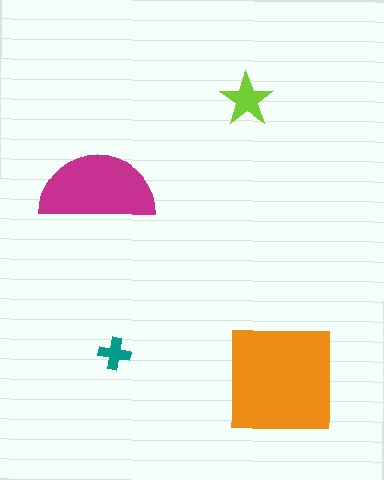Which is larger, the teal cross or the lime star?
The lime star.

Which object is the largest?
The orange square.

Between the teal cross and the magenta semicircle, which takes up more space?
The magenta semicircle.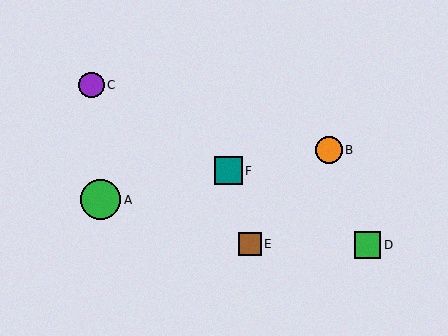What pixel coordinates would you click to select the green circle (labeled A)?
Click at (101, 200) to select the green circle A.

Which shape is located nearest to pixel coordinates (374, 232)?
The green square (labeled D) at (368, 245) is nearest to that location.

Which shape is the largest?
The green circle (labeled A) is the largest.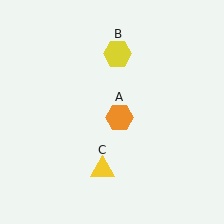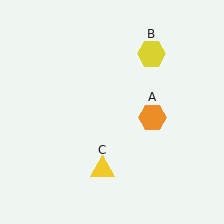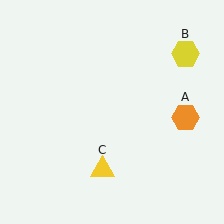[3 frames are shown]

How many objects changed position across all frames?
2 objects changed position: orange hexagon (object A), yellow hexagon (object B).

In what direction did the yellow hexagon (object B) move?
The yellow hexagon (object B) moved right.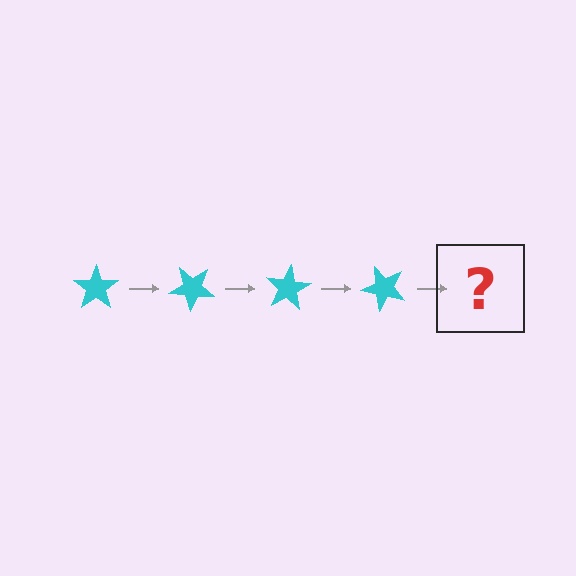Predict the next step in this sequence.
The next step is a cyan star rotated 160 degrees.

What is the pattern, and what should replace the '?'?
The pattern is that the star rotates 40 degrees each step. The '?' should be a cyan star rotated 160 degrees.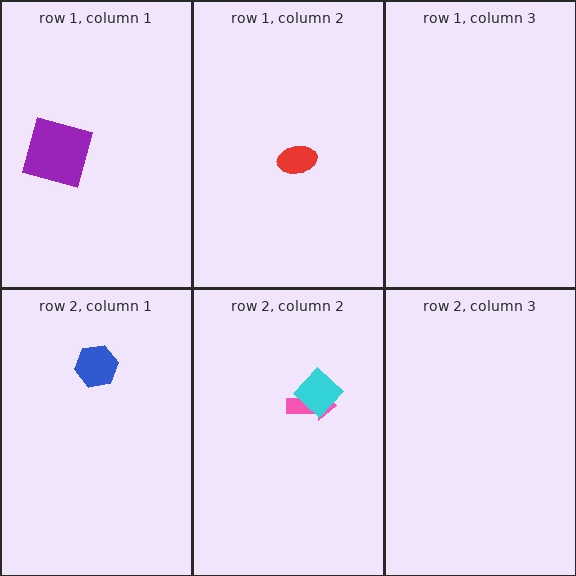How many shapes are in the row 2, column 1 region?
1.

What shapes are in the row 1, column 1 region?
The purple square.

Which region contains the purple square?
The row 1, column 1 region.